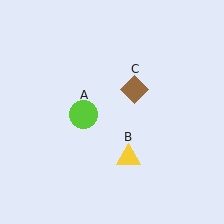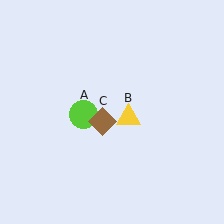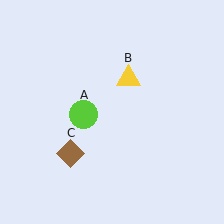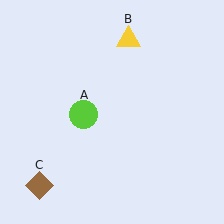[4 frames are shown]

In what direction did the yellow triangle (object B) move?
The yellow triangle (object B) moved up.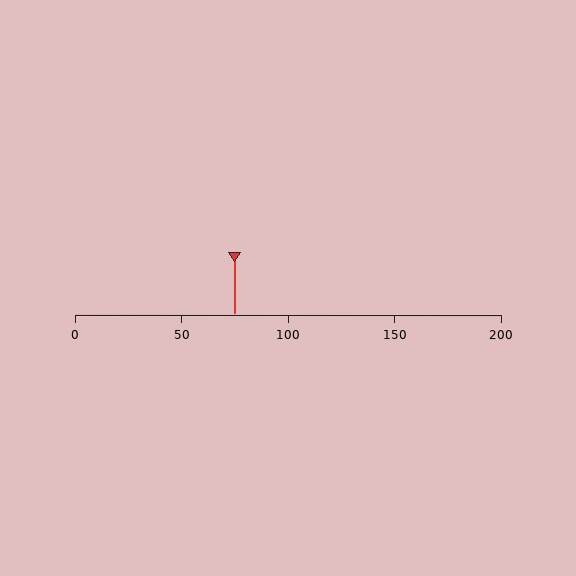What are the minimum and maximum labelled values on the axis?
The axis runs from 0 to 200.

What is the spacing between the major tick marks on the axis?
The major ticks are spaced 50 apart.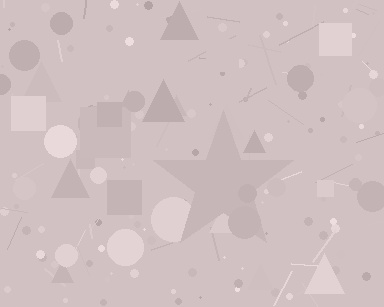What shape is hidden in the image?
A star is hidden in the image.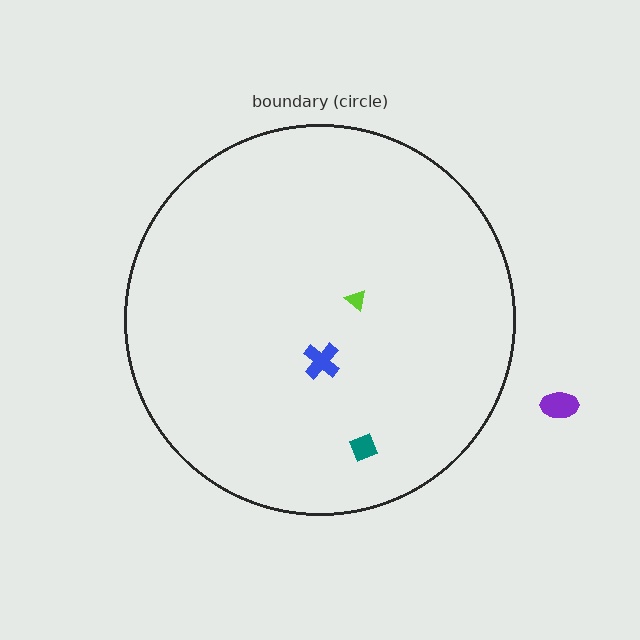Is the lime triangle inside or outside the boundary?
Inside.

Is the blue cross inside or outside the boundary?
Inside.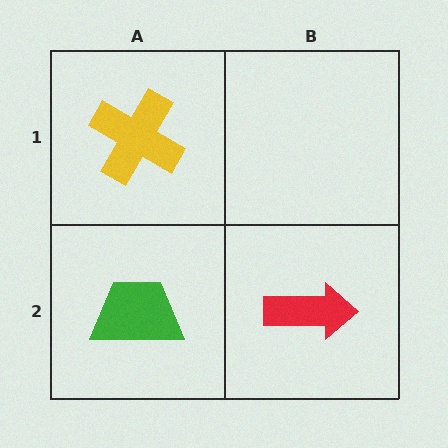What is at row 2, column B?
A red arrow.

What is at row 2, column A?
A green trapezoid.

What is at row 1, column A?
A yellow cross.